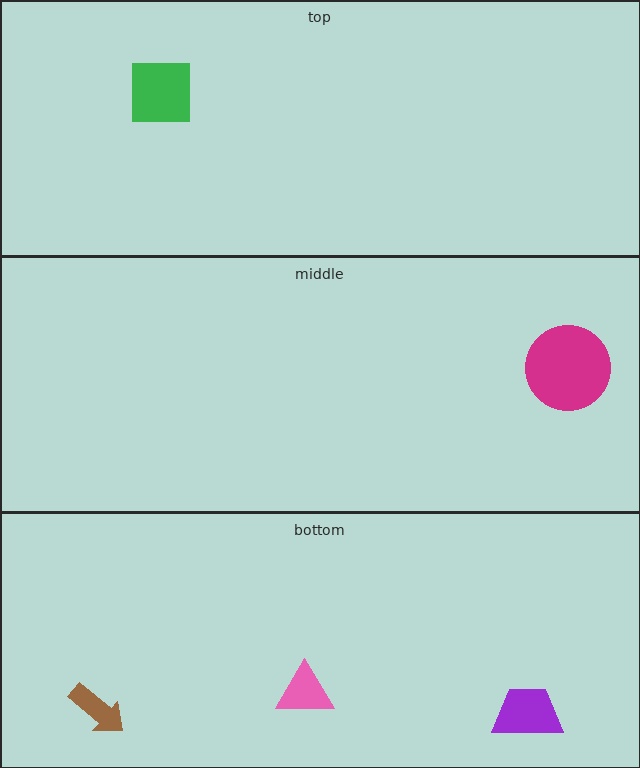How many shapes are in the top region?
1.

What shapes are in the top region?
The green square.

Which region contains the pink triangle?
The bottom region.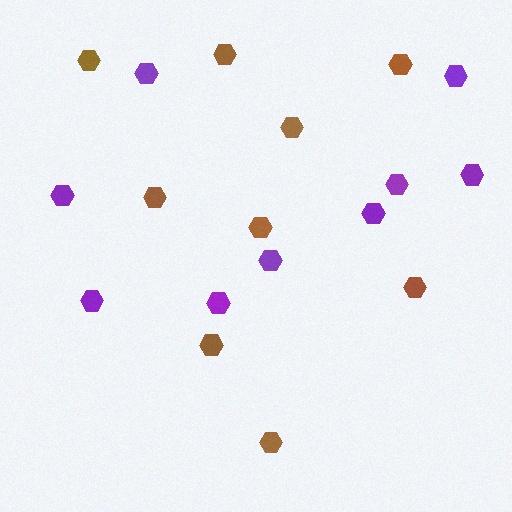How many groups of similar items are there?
There are 2 groups: one group of brown hexagons (9) and one group of purple hexagons (9).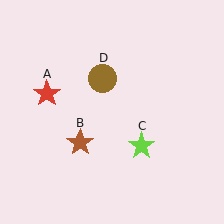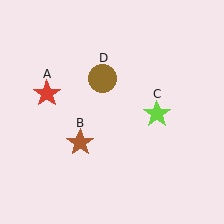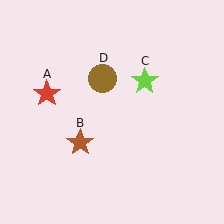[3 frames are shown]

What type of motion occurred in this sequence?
The lime star (object C) rotated counterclockwise around the center of the scene.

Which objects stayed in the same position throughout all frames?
Red star (object A) and brown star (object B) and brown circle (object D) remained stationary.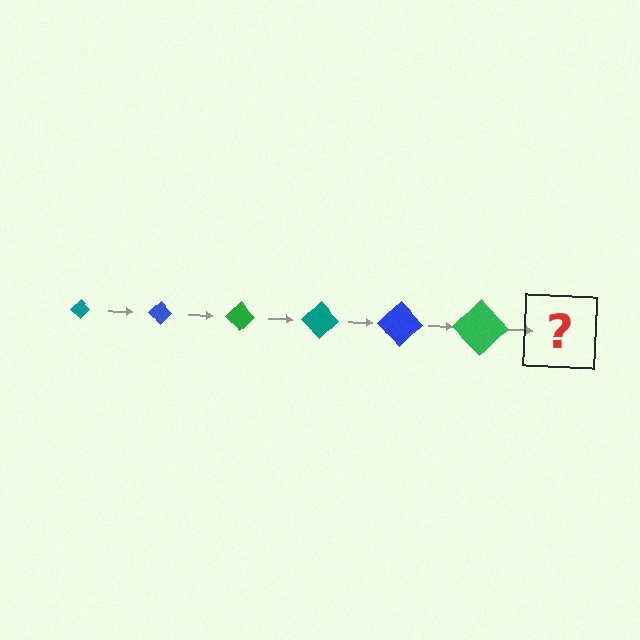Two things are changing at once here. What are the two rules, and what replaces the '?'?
The two rules are that the diamond grows larger each step and the color cycles through teal, blue, and green. The '?' should be a teal diamond, larger than the previous one.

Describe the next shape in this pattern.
It should be a teal diamond, larger than the previous one.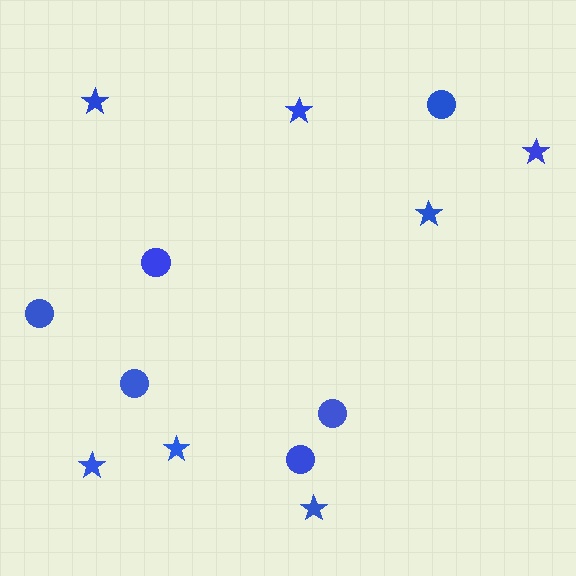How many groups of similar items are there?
There are 2 groups: one group of stars (7) and one group of circles (6).